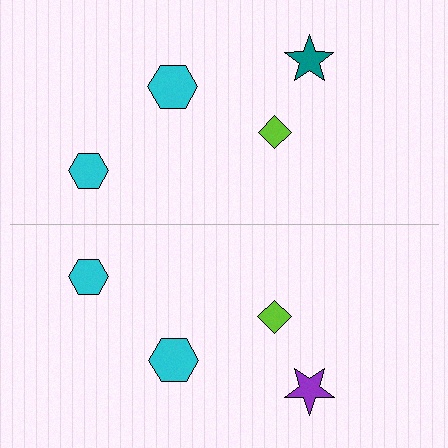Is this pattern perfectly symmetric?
No, the pattern is not perfectly symmetric. The purple star on the bottom side breaks the symmetry — its mirror counterpart is teal.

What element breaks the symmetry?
The purple star on the bottom side breaks the symmetry — its mirror counterpart is teal.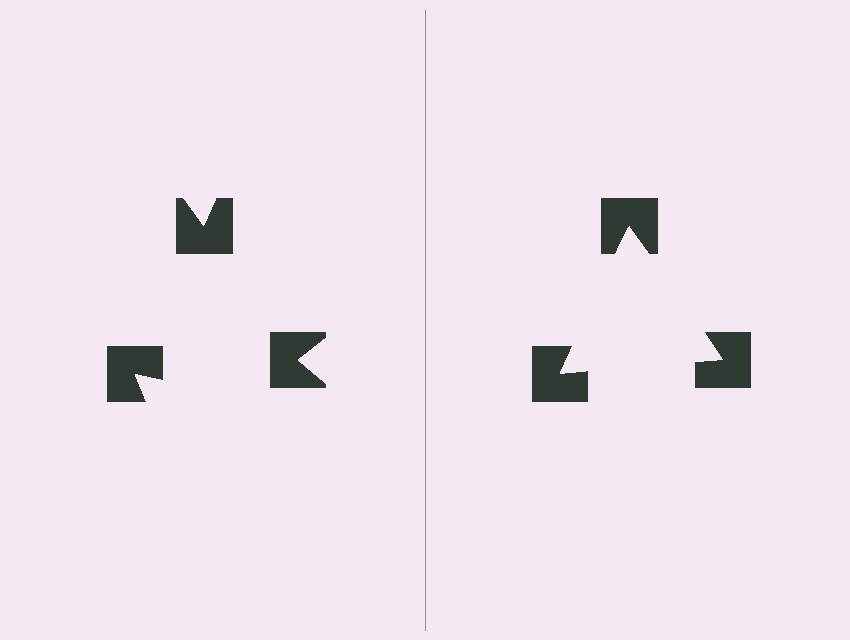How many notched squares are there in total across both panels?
6 — 3 on each side.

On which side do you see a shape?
An illusory triangle appears on the right side. On the left side the wedge cuts are rotated, so no coherent shape forms.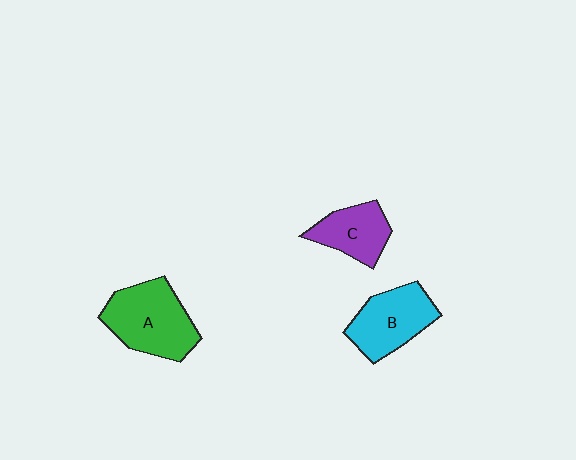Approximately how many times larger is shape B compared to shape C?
Approximately 1.3 times.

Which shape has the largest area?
Shape A (green).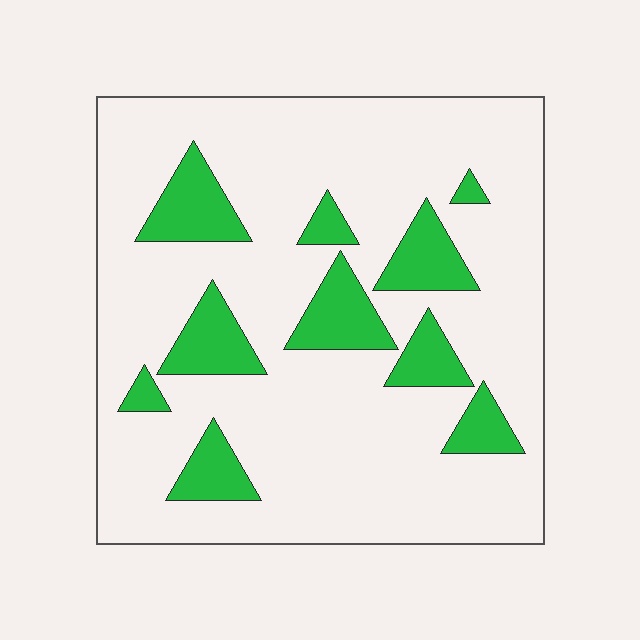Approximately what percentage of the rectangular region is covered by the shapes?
Approximately 20%.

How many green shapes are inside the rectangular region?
10.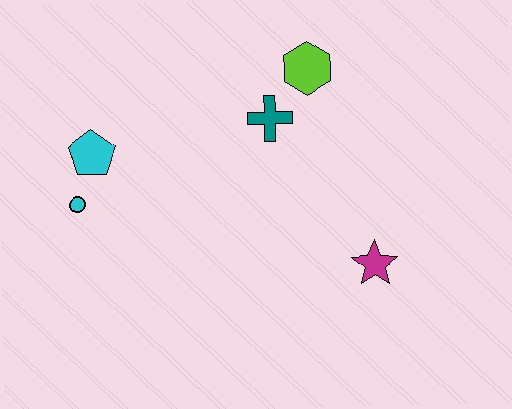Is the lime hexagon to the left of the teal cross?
No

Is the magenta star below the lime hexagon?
Yes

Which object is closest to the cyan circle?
The cyan pentagon is closest to the cyan circle.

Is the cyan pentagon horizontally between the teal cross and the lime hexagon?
No